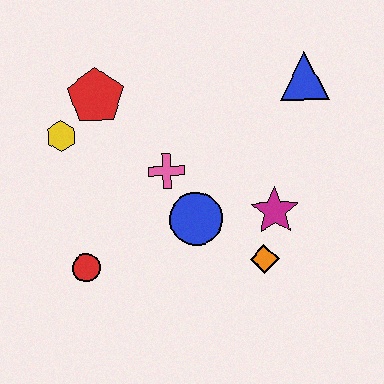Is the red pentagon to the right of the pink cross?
No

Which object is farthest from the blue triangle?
The red circle is farthest from the blue triangle.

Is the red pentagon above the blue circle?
Yes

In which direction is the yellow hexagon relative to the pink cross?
The yellow hexagon is to the left of the pink cross.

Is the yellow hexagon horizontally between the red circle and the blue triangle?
No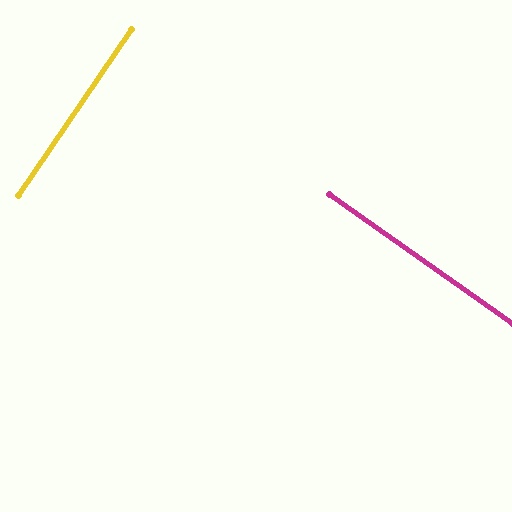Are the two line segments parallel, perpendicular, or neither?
Perpendicular — they meet at approximately 89°.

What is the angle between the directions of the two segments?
Approximately 89 degrees.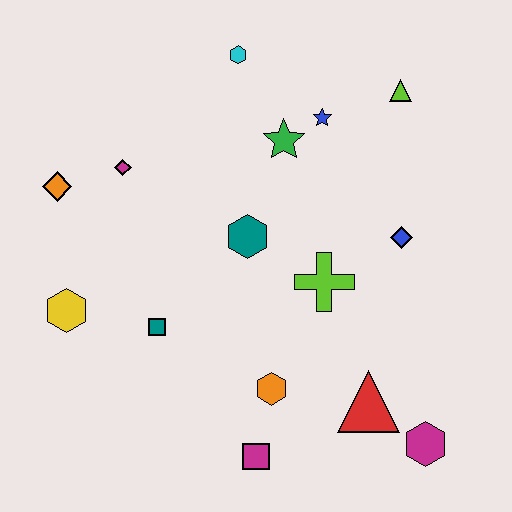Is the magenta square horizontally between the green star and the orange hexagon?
No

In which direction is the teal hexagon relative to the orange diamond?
The teal hexagon is to the right of the orange diamond.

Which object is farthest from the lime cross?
The orange diamond is farthest from the lime cross.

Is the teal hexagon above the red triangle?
Yes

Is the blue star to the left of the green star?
No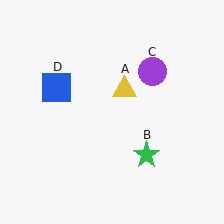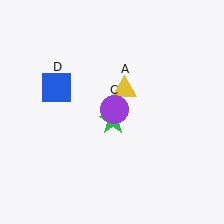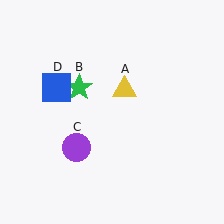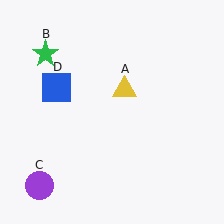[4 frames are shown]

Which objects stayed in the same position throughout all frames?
Yellow triangle (object A) and blue square (object D) remained stationary.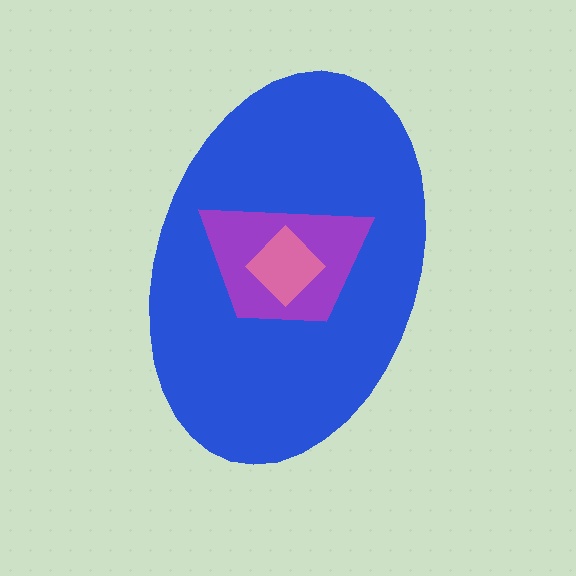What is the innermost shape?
The pink diamond.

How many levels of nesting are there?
3.